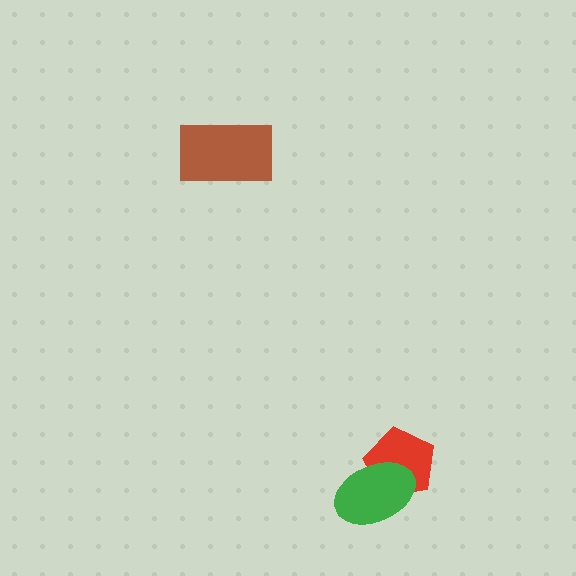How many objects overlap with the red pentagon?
1 object overlaps with the red pentagon.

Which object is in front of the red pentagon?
The green ellipse is in front of the red pentagon.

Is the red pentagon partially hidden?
Yes, it is partially covered by another shape.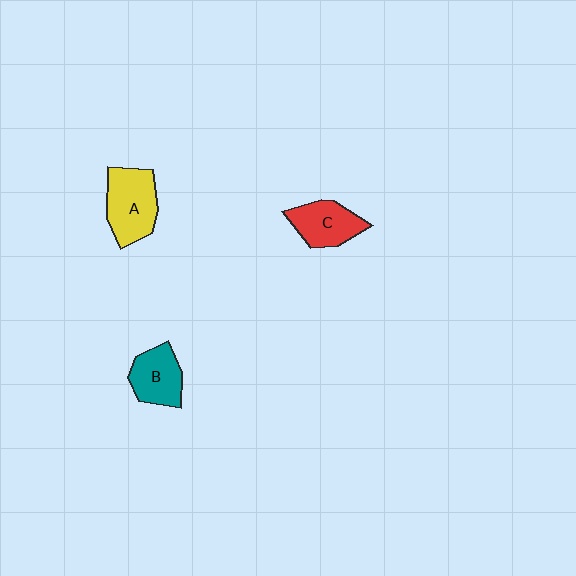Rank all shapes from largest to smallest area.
From largest to smallest: A (yellow), C (red), B (teal).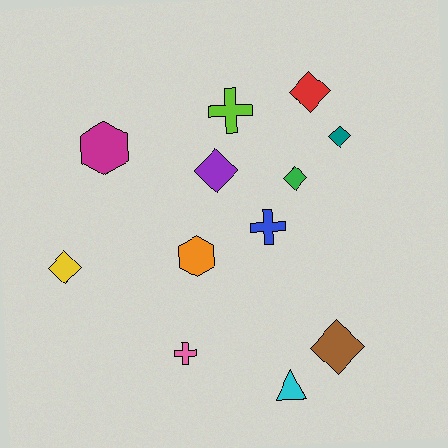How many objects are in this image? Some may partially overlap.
There are 12 objects.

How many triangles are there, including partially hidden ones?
There is 1 triangle.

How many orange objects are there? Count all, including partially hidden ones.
There is 1 orange object.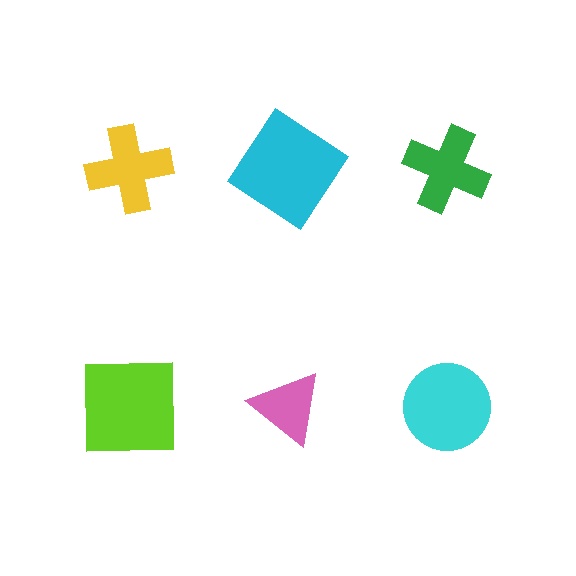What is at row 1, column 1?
A yellow cross.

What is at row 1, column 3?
A green cross.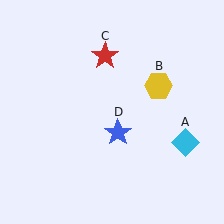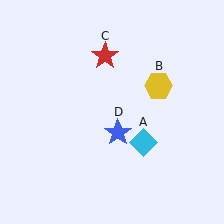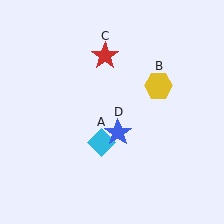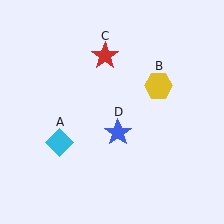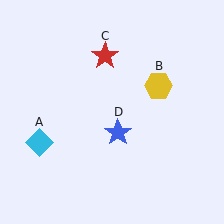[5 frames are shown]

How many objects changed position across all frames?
1 object changed position: cyan diamond (object A).